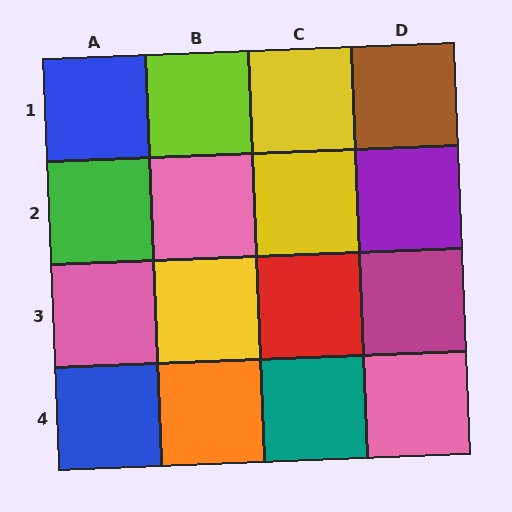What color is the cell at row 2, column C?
Yellow.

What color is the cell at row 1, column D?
Brown.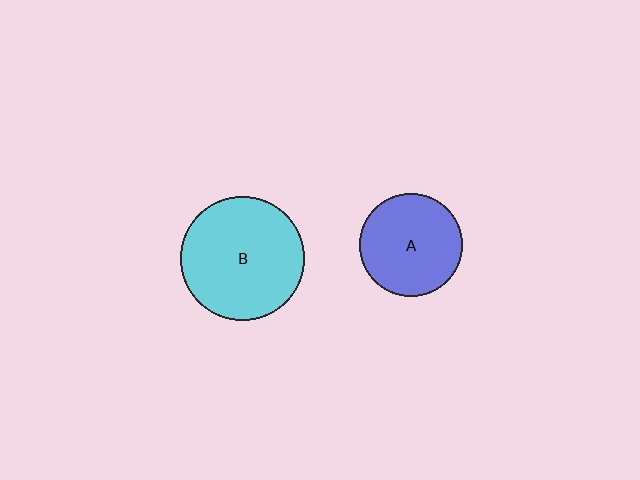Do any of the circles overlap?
No, none of the circles overlap.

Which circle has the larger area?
Circle B (cyan).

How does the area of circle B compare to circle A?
Approximately 1.4 times.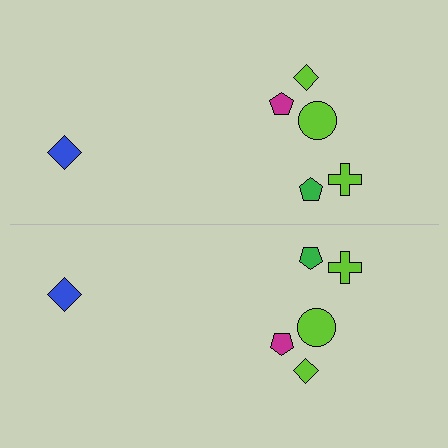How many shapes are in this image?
There are 12 shapes in this image.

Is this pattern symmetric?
Yes, this pattern has bilateral (reflection) symmetry.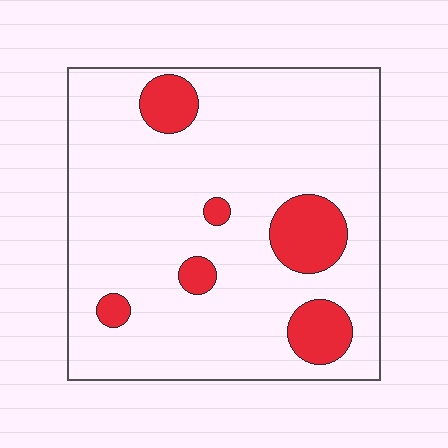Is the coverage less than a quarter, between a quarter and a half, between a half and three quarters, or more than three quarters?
Less than a quarter.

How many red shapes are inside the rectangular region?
6.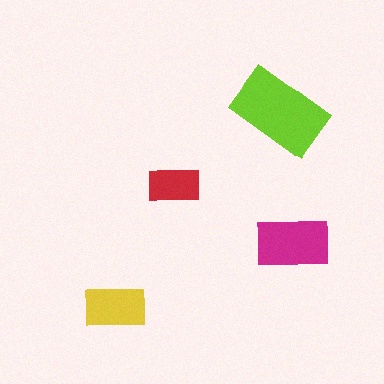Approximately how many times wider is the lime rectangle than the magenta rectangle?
About 1.5 times wider.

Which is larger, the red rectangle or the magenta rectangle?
The magenta one.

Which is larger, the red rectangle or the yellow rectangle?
The yellow one.